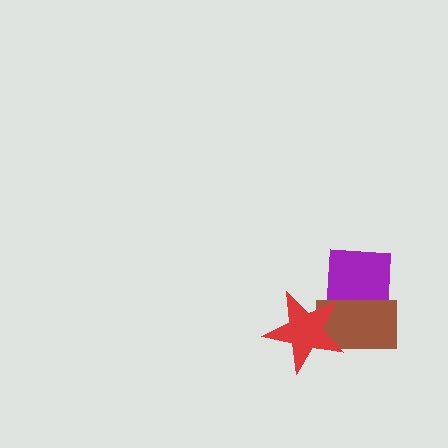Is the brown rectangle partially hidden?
Yes, it is partially covered by another shape.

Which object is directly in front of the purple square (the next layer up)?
The brown rectangle is directly in front of the purple square.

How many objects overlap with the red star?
2 objects overlap with the red star.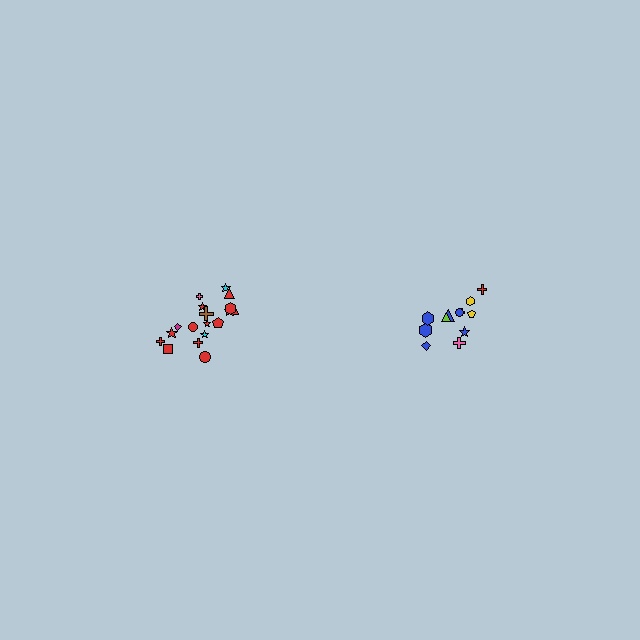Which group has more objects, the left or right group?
The left group.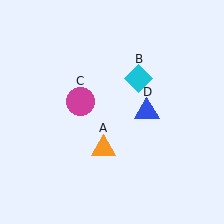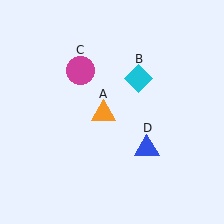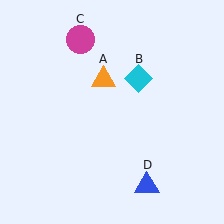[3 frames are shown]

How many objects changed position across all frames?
3 objects changed position: orange triangle (object A), magenta circle (object C), blue triangle (object D).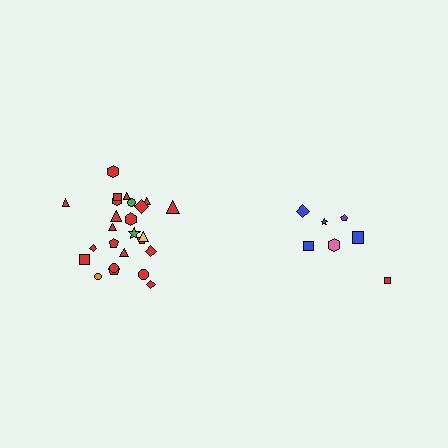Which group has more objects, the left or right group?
The left group.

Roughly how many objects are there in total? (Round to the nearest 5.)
Roughly 30 objects in total.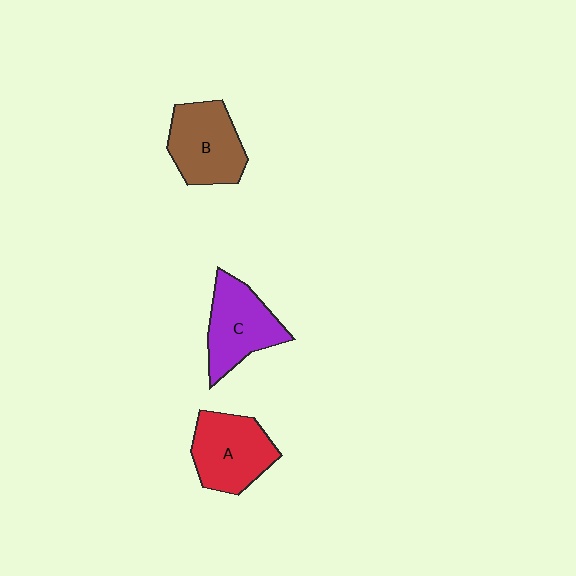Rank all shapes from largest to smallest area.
From largest to smallest: A (red), B (brown), C (purple).